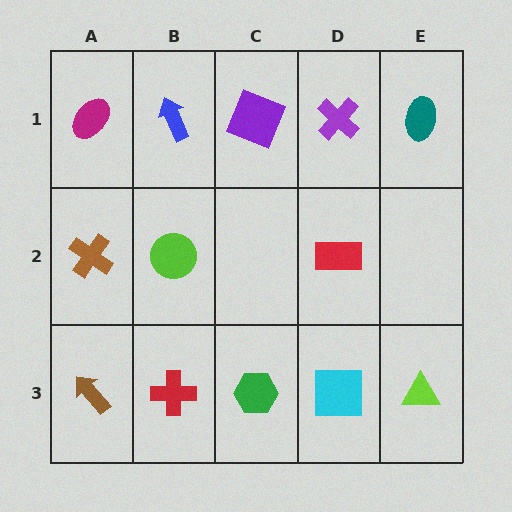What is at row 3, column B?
A red cross.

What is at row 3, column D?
A cyan square.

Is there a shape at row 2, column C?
No, that cell is empty.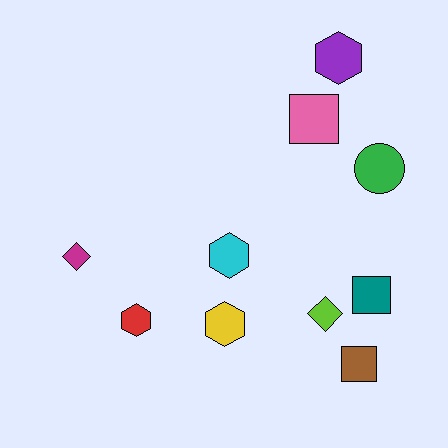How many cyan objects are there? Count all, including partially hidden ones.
There is 1 cyan object.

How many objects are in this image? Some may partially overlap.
There are 10 objects.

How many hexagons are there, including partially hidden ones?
There are 4 hexagons.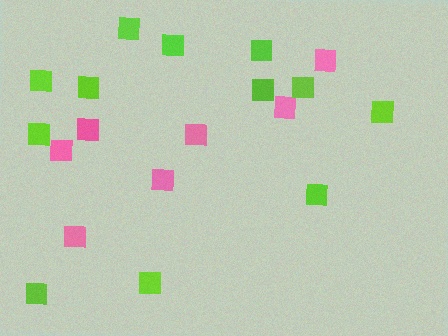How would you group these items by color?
There are 2 groups: one group of pink squares (7) and one group of lime squares (12).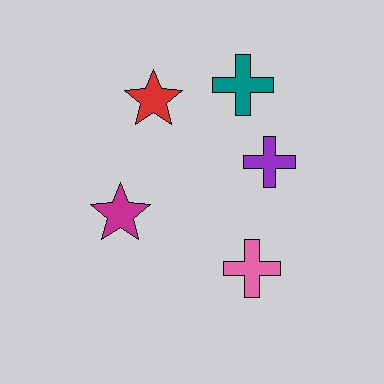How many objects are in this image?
There are 5 objects.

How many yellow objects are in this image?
There are no yellow objects.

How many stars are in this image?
There are 2 stars.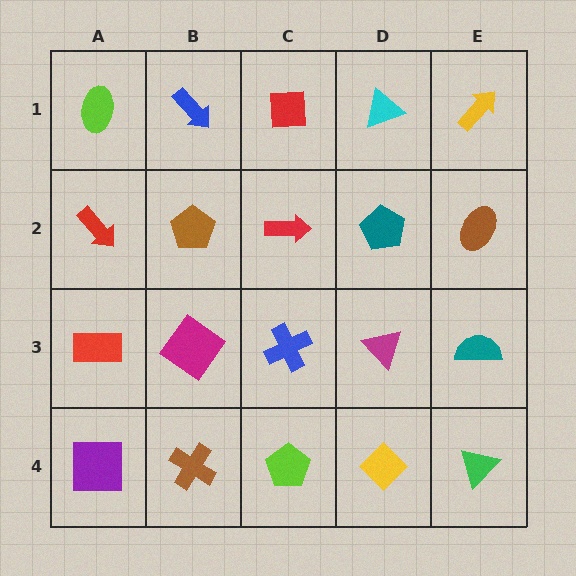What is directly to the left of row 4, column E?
A yellow diamond.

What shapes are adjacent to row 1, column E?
A brown ellipse (row 2, column E), a cyan triangle (row 1, column D).